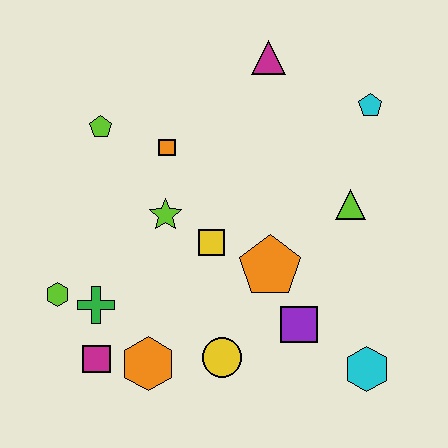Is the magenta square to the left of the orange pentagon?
Yes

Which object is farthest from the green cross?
The cyan pentagon is farthest from the green cross.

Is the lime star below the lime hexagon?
No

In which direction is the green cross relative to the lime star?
The green cross is below the lime star.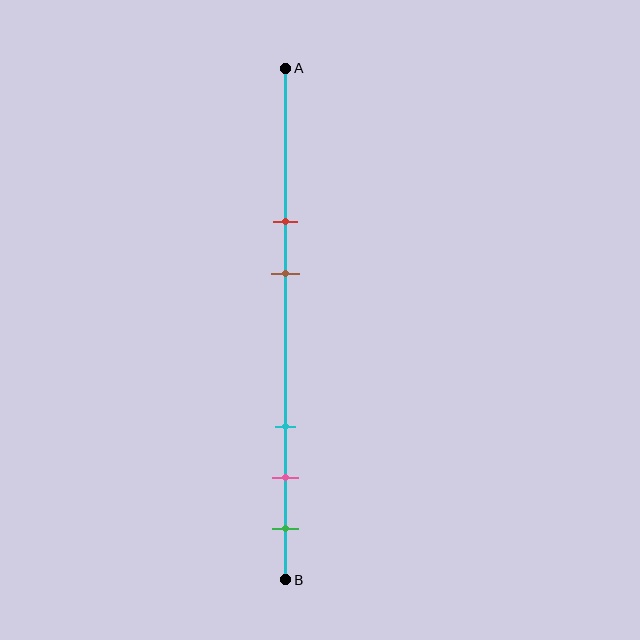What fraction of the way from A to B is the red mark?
The red mark is approximately 30% (0.3) of the way from A to B.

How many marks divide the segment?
There are 5 marks dividing the segment.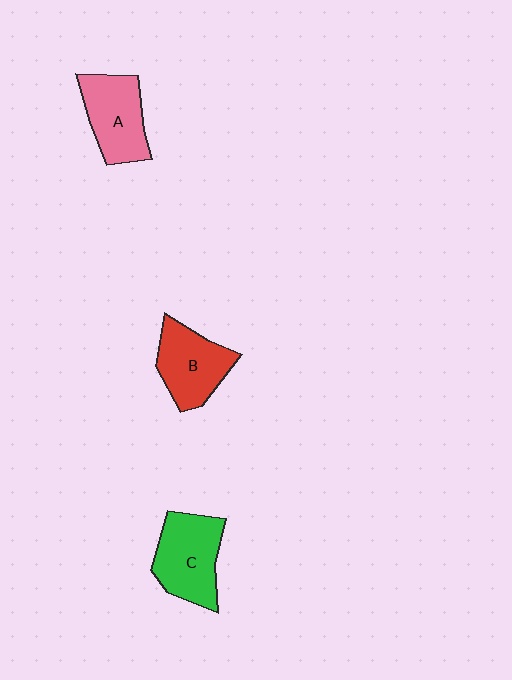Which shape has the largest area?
Shape C (green).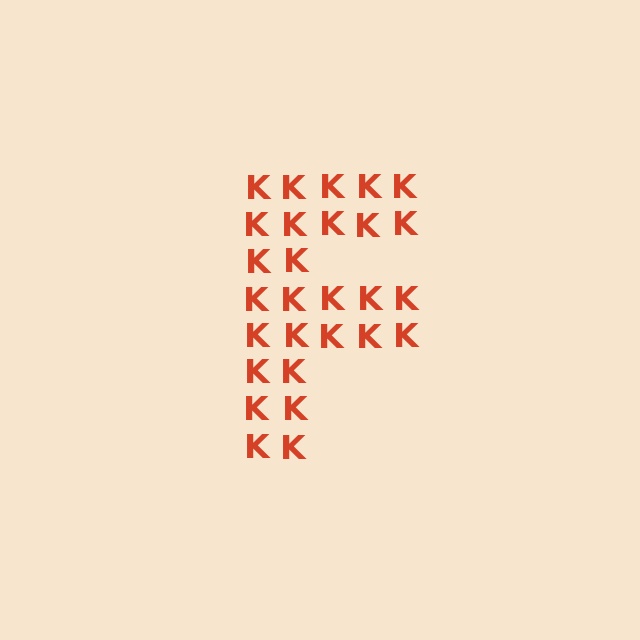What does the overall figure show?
The overall figure shows the letter F.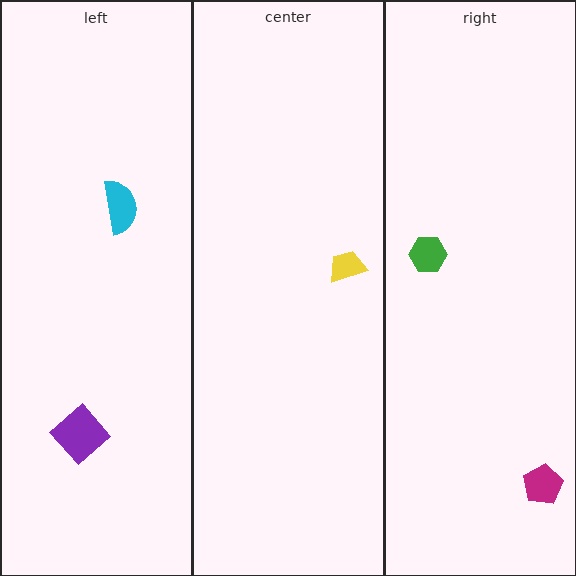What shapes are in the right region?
The green hexagon, the magenta pentagon.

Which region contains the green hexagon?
The right region.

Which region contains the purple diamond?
The left region.